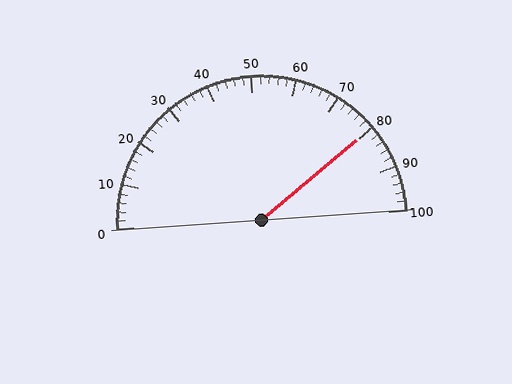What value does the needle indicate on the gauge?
The needle indicates approximately 80.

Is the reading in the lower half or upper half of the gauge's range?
The reading is in the upper half of the range (0 to 100).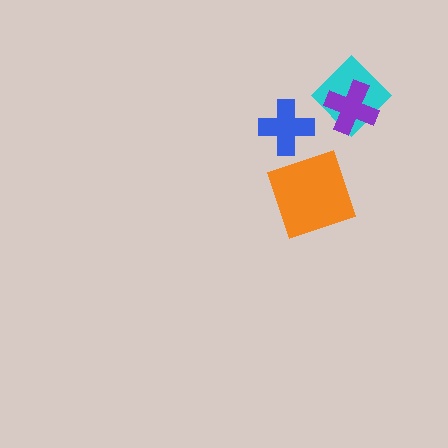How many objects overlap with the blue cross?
0 objects overlap with the blue cross.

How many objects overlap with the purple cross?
1 object overlaps with the purple cross.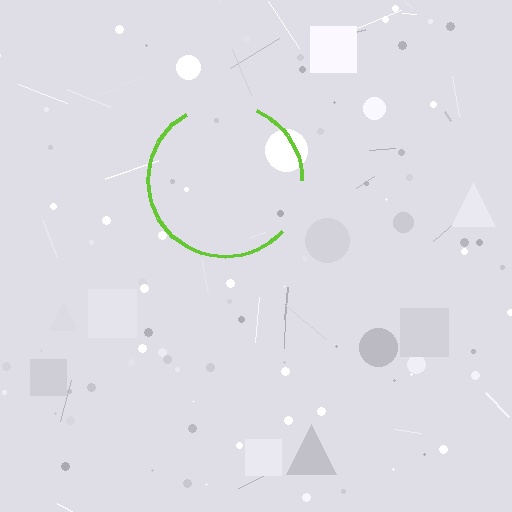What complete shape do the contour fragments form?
The contour fragments form a circle.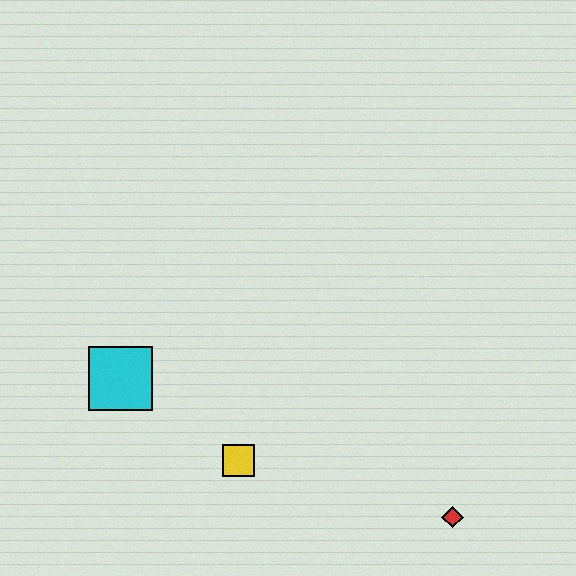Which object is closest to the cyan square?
The yellow square is closest to the cyan square.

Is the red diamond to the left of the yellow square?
No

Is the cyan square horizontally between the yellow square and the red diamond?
No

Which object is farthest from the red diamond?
The cyan square is farthest from the red diamond.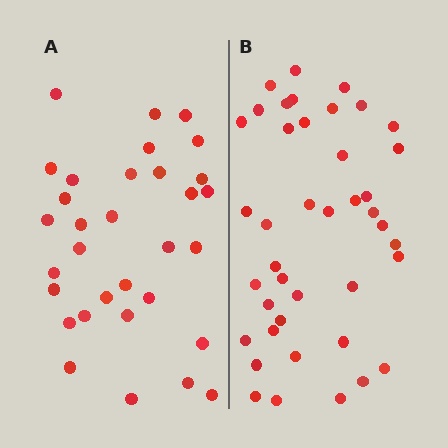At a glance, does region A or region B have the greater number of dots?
Region B (the right region) has more dots.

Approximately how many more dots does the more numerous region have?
Region B has roughly 8 or so more dots than region A.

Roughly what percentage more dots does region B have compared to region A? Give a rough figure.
About 30% more.